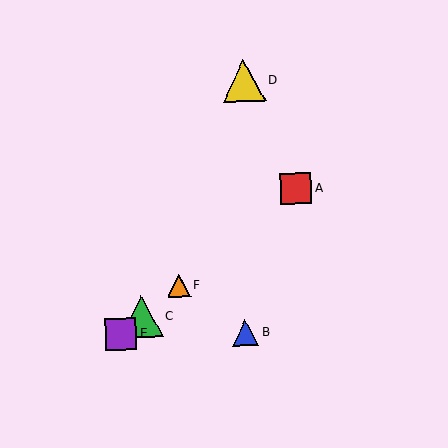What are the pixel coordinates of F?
Object F is at (179, 286).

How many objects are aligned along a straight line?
4 objects (A, C, E, F) are aligned along a straight line.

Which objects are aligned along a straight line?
Objects A, C, E, F are aligned along a straight line.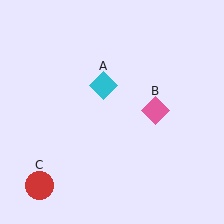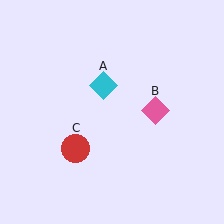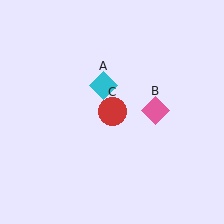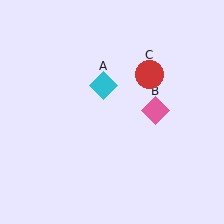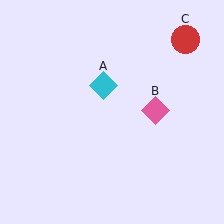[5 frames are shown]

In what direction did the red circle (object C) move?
The red circle (object C) moved up and to the right.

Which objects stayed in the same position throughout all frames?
Cyan diamond (object A) and pink diamond (object B) remained stationary.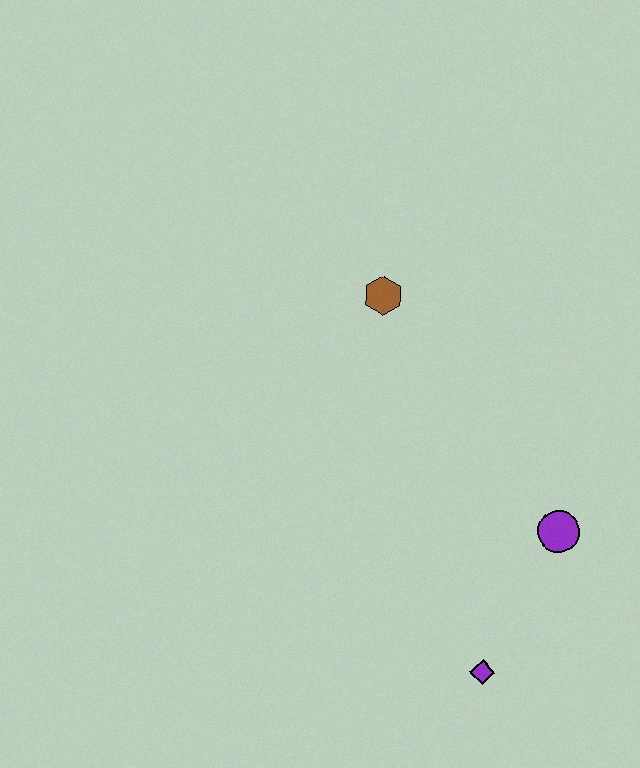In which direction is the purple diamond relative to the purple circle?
The purple diamond is below the purple circle.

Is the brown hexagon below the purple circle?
No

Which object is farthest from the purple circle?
The brown hexagon is farthest from the purple circle.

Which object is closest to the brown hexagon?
The purple circle is closest to the brown hexagon.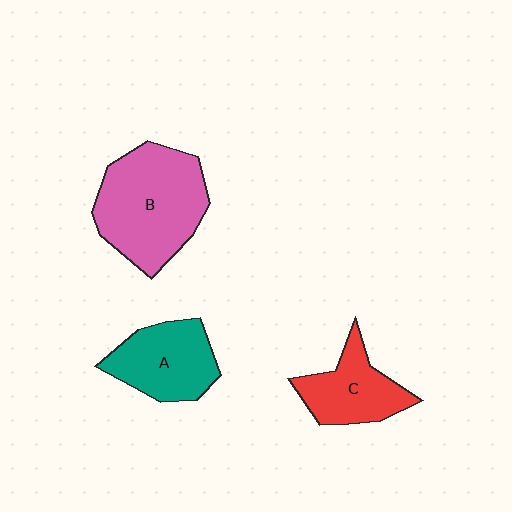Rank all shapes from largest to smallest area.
From largest to smallest: B (pink), A (teal), C (red).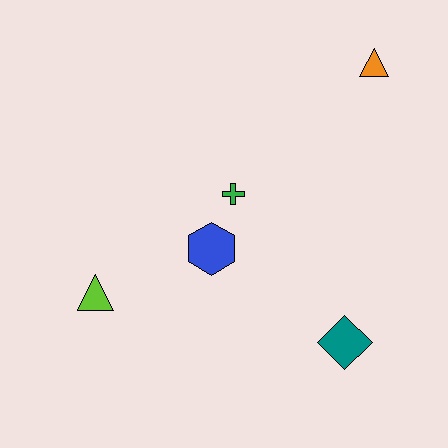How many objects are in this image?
There are 5 objects.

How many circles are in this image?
There are no circles.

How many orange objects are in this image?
There is 1 orange object.